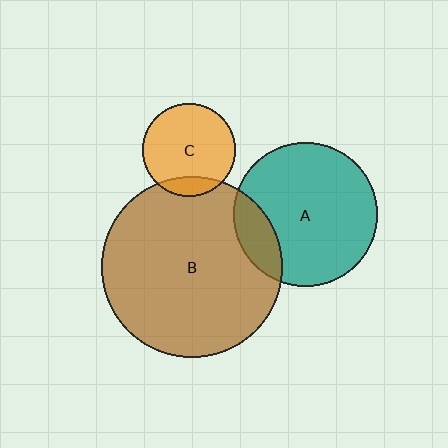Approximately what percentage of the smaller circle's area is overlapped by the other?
Approximately 15%.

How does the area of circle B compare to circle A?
Approximately 1.6 times.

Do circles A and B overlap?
Yes.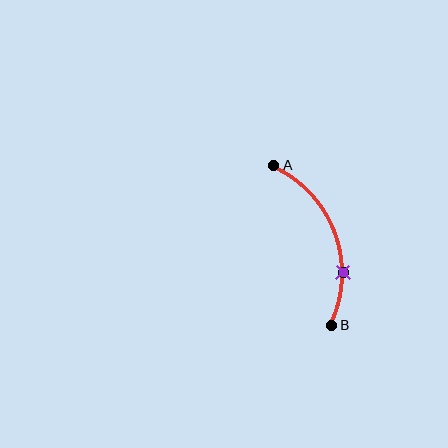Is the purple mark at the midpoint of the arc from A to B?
No. The purple mark lies on the arc but is closer to endpoint B. The arc midpoint would be at the point on the curve equidistant along the arc from both A and B.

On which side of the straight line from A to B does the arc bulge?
The arc bulges to the right of the straight line connecting A and B.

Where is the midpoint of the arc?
The arc midpoint is the point on the curve farthest from the straight line joining A and B. It sits to the right of that line.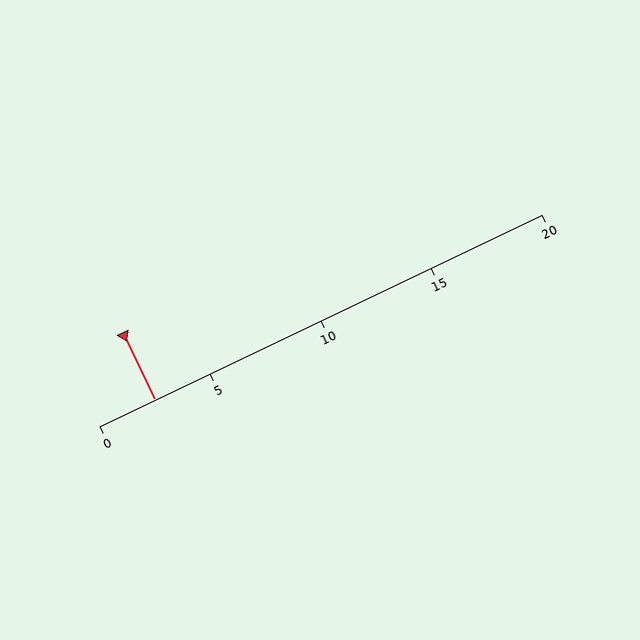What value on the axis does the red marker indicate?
The marker indicates approximately 2.5.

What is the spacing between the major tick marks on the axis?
The major ticks are spaced 5 apart.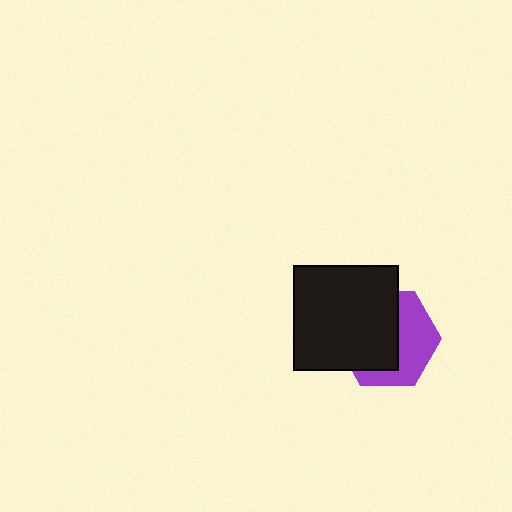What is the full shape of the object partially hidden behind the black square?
The partially hidden object is a purple hexagon.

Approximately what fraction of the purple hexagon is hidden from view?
Roughly 57% of the purple hexagon is hidden behind the black square.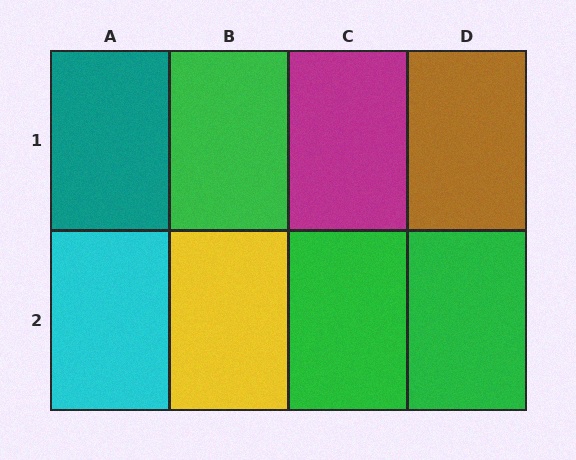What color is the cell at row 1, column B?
Green.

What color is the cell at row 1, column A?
Teal.